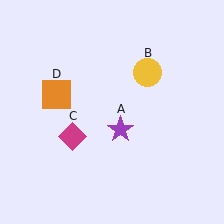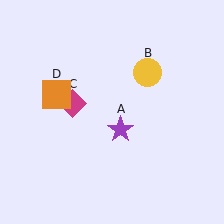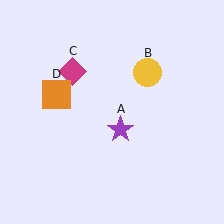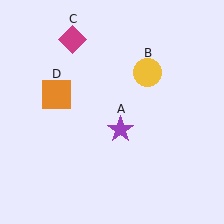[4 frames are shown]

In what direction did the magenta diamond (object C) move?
The magenta diamond (object C) moved up.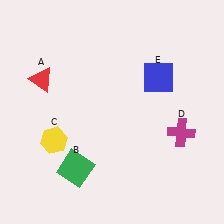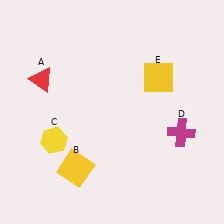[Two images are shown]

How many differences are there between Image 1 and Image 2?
There are 2 differences between the two images.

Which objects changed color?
B changed from green to yellow. E changed from blue to yellow.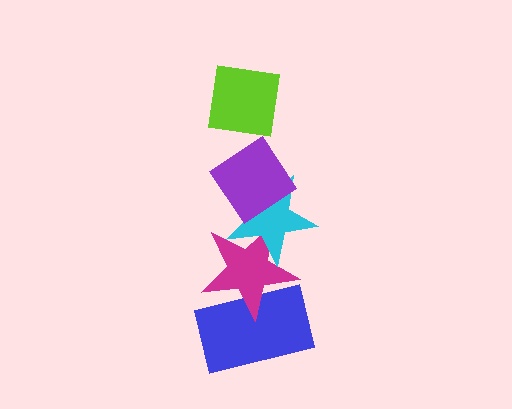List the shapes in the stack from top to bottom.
From top to bottom: the lime square, the purple diamond, the cyan star, the magenta star, the blue rectangle.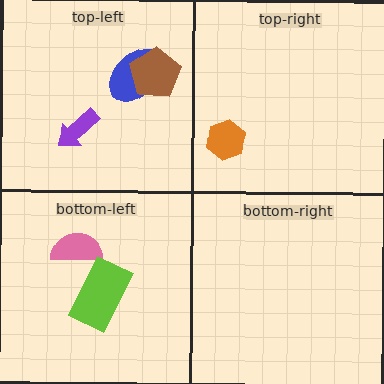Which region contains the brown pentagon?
The top-left region.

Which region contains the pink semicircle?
The bottom-left region.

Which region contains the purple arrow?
The top-left region.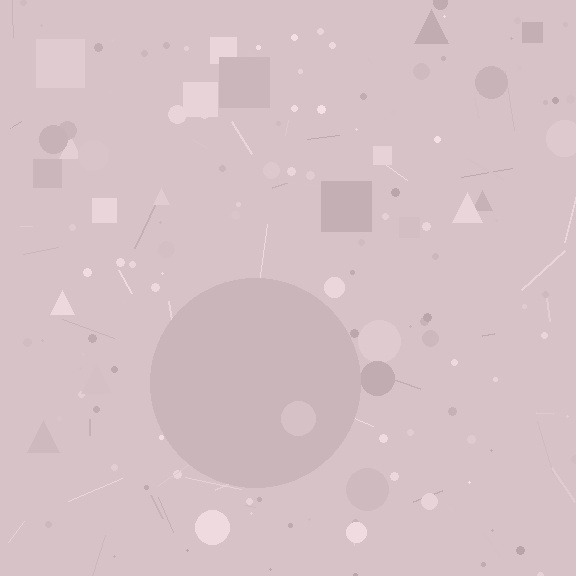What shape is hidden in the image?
A circle is hidden in the image.